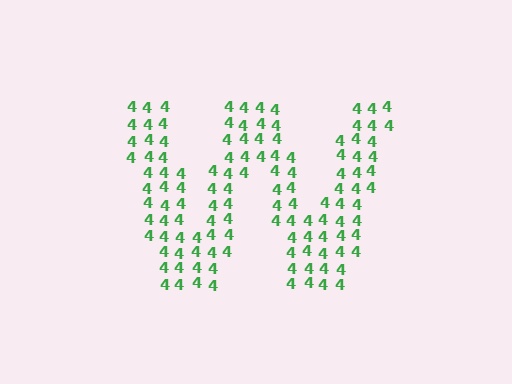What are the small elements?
The small elements are digit 4's.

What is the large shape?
The large shape is the letter W.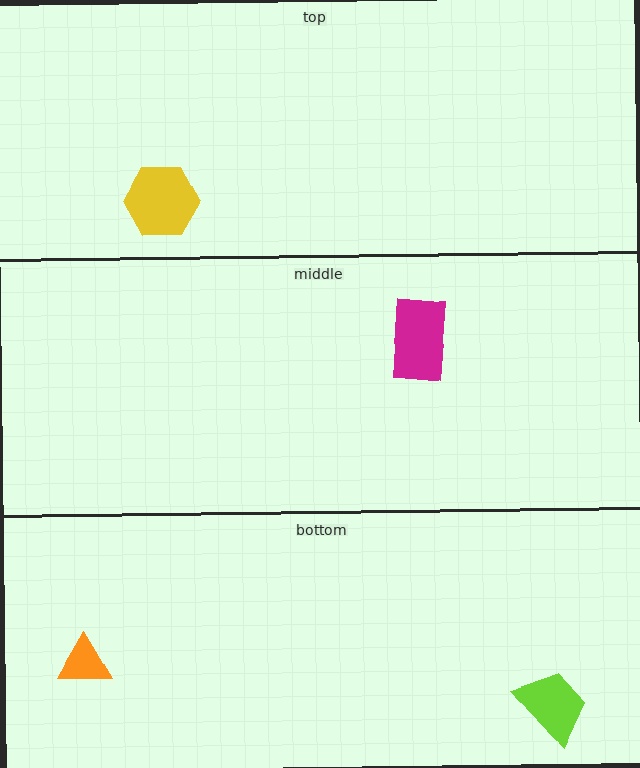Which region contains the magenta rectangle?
The middle region.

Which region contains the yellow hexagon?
The top region.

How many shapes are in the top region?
1.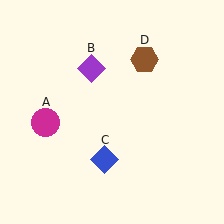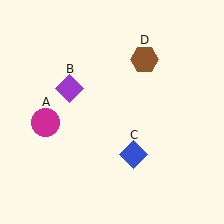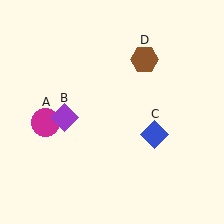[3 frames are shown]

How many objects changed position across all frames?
2 objects changed position: purple diamond (object B), blue diamond (object C).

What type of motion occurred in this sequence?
The purple diamond (object B), blue diamond (object C) rotated counterclockwise around the center of the scene.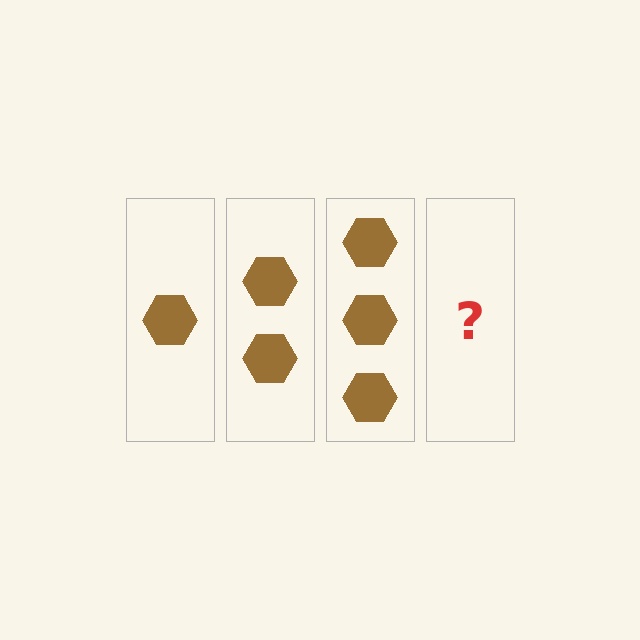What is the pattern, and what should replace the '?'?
The pattern is that each step adds one more hexagon. The '?' should be 4 hexagons.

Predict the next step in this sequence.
The next step is 4 hexagons.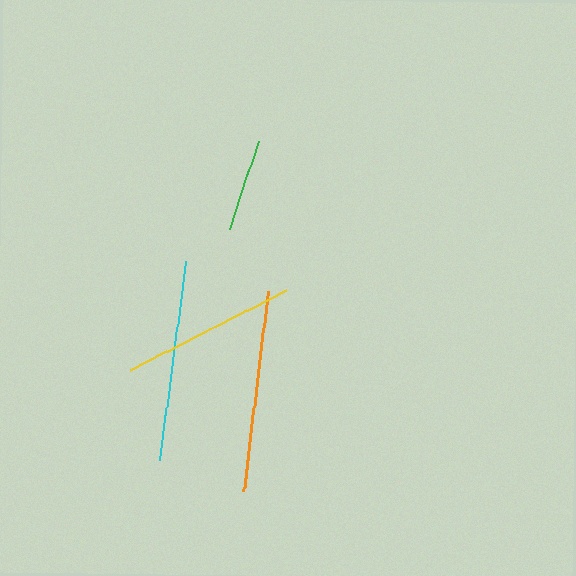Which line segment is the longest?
The orange line is the longest at approximately 202 pixels.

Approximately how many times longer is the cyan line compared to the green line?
The cyan line is approximately 2.1 times the length of the green line.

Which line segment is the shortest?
The green line is the shortest at approximately 94 pixels.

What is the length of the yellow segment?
The yellow segment is approximately 175 pixels long.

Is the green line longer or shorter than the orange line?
The orange line is longer than the green line.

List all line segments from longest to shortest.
From longest to shortest: orange, cyan, yellow, green.